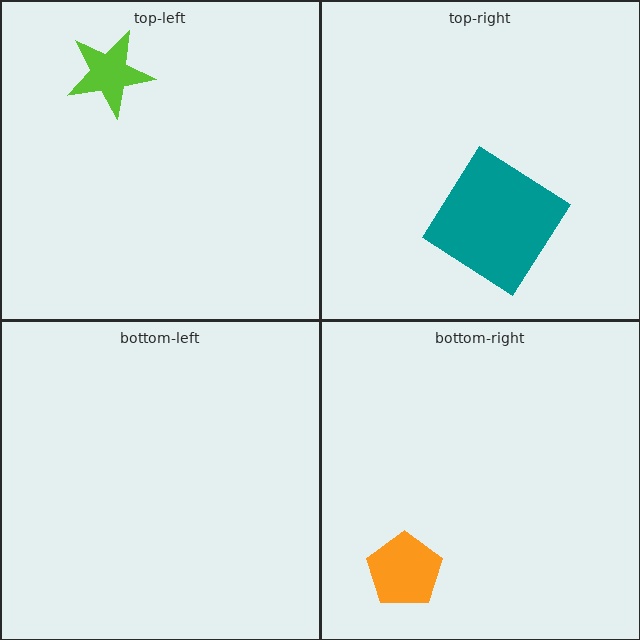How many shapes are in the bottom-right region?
1.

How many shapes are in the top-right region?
1.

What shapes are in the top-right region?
The teal diamond.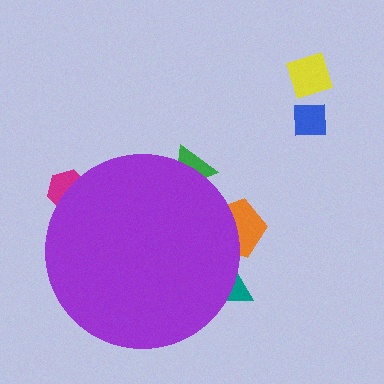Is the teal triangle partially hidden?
Yes, the teal triangle is partially hidden behind the purple circle.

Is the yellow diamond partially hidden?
No, the yellow diamond is fully visible.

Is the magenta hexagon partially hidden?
Yes, the magenta hexagon is partially hidden behind the purple circle.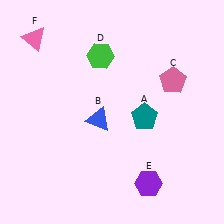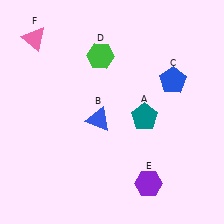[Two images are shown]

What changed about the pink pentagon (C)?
In Image 1, C is pink. In Image 2, it changed to blue.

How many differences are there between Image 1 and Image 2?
There is 1 difference between the two images.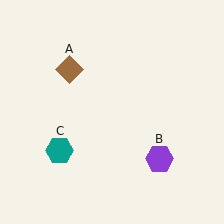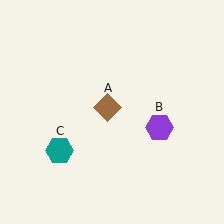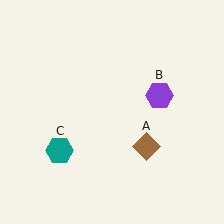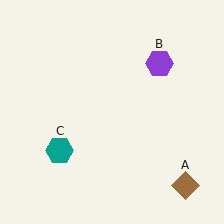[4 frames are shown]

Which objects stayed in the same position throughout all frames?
Teal hexagon (object C) remained stationary.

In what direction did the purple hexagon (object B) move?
The purple hexagon (object B) moved up.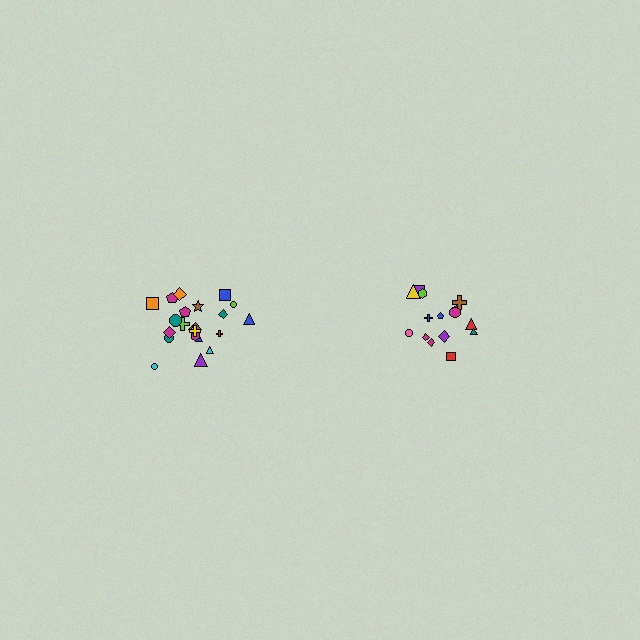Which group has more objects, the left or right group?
The left group.